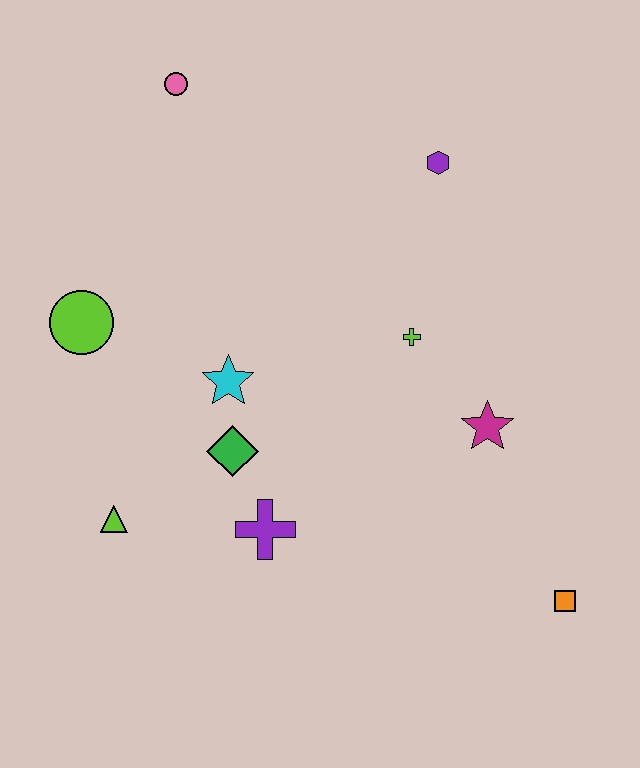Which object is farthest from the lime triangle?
The purple hexagon is farthest from the lime triangle.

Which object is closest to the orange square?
The magenta star is closest to the orange square.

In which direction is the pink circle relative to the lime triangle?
The pink circle is above the lime triangle.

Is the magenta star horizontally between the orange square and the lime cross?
Yes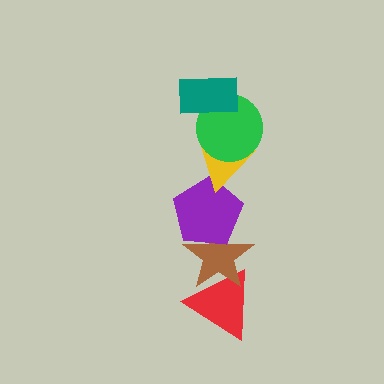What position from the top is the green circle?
The green circle is 2nd from the top.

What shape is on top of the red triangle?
The brown star is on top of the red triangle.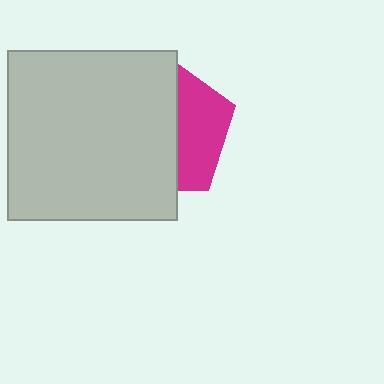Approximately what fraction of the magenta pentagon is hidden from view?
Roughly 63% of the magenta pentagon is hidden behind the light gray square.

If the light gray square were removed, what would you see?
You would see the complete magenta pentagon.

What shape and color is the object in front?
The object in front is a light gray square.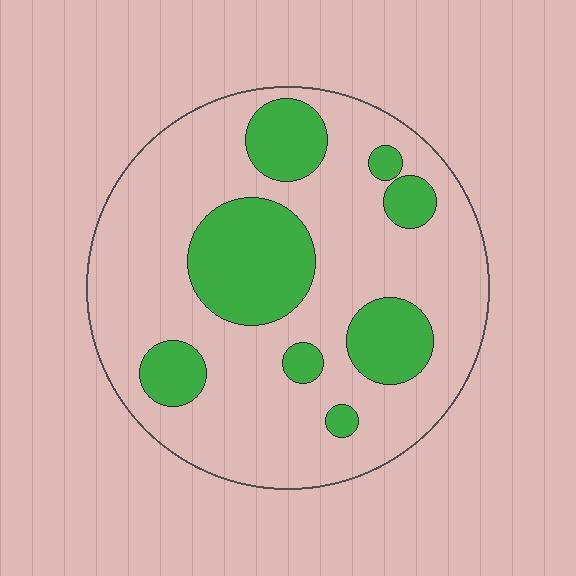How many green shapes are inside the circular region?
8.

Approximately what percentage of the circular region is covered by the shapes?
Approximately 25%.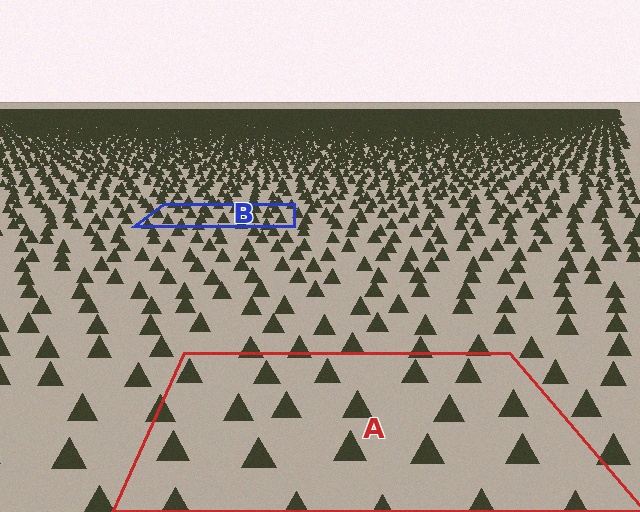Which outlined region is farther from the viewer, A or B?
Region B is farther from the viewer — the texture elements inside it appear smaller and more densely packed.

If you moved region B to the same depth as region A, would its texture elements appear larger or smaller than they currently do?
They would appear larger. At a closer depth, the same texture elements are projected at a bigger on-screen size.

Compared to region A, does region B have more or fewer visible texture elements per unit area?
Region B has more texture elements per unit area — they are packed more densely because it is farther away.